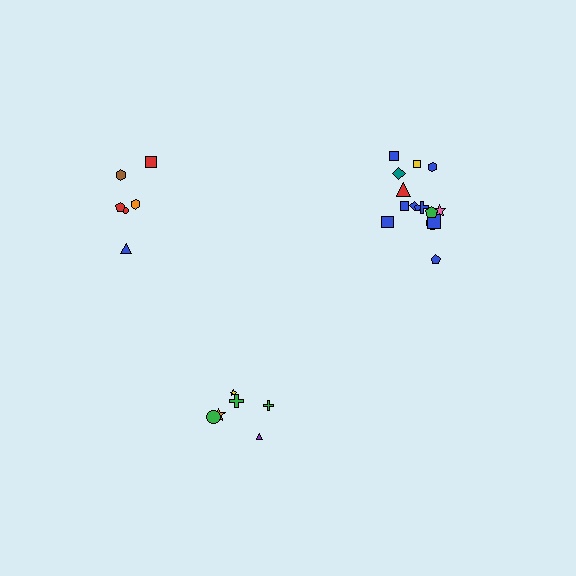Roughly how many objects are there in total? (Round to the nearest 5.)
Roughly 25 objects in total.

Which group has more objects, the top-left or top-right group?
The top-right group.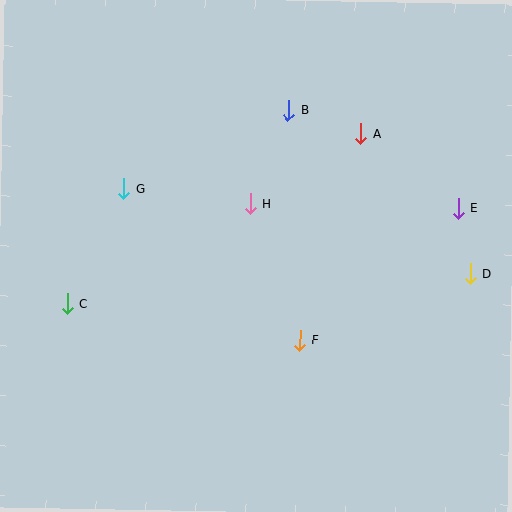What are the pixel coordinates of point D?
Point D is at (470, 274).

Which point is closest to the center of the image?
Point H at (250, 204) is closest to the center.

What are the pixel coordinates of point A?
Point A is at (361, 133).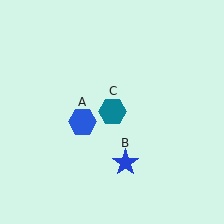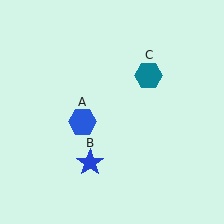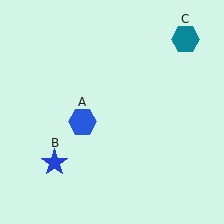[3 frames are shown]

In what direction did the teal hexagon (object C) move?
The teal hexagon (object C) moved up and to the right.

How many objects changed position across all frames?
2 objects changed position: blue star (object B), teal hexagon (object C).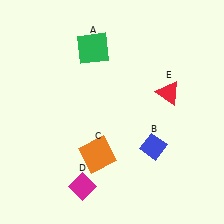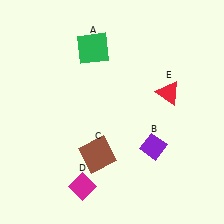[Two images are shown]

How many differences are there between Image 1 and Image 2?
There are 2 differences between the two images.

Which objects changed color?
B changed from blue to purple. C changed from orange to brown.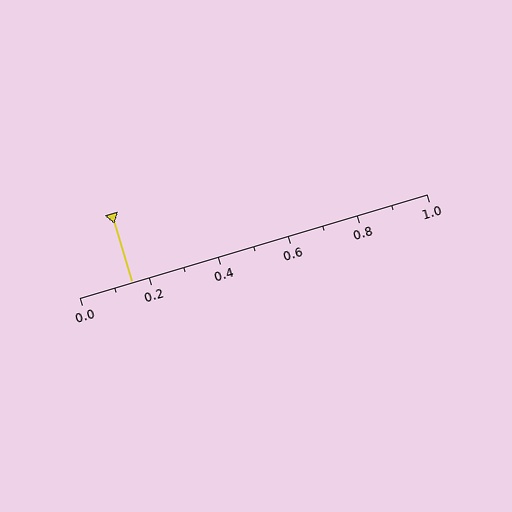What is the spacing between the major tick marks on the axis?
The major ticks are spaced 0.2 apart.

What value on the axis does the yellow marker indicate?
The marker indicates approximately 0.15.